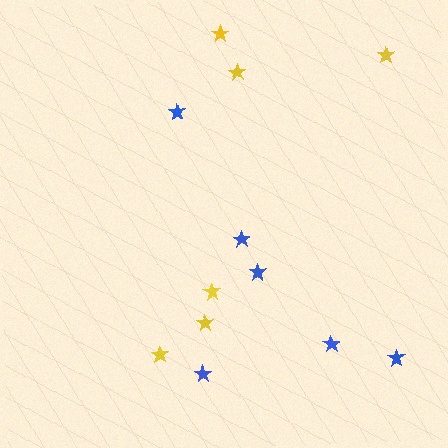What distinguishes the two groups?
There are 2 groups: one group of blue stars (6) and one group of yellow stars (6).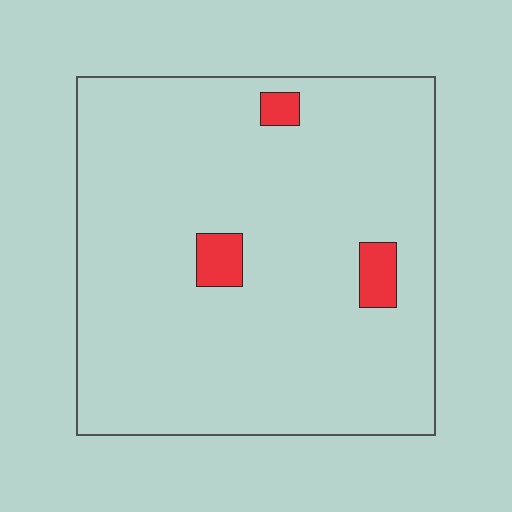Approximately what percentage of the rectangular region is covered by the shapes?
Approximately 5%.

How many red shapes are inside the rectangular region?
3.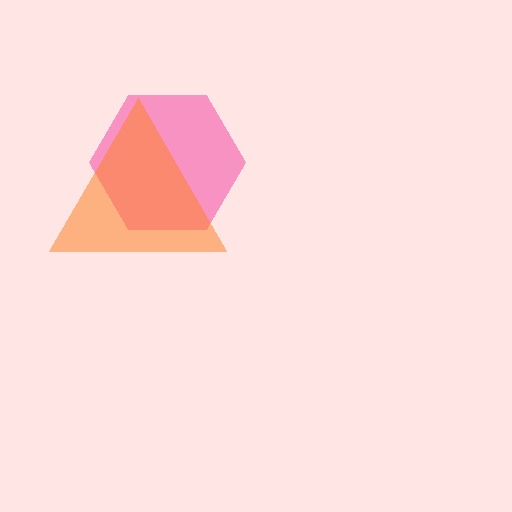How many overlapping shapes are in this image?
There are 2 overlapping shapes in the image.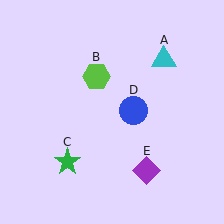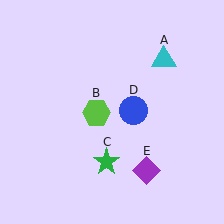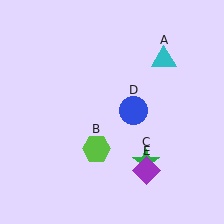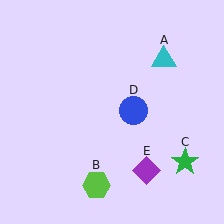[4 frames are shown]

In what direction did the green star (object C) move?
The green star (object C) moved right.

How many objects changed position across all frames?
2 objects changed position: lime hexagon (object B), green star (object C).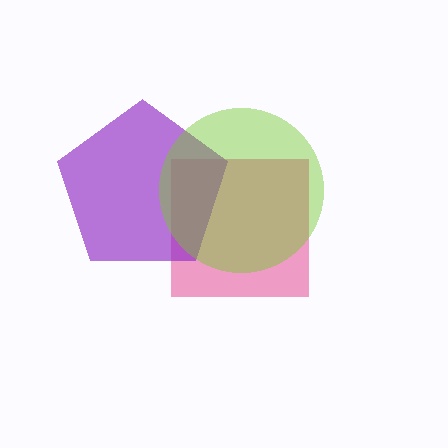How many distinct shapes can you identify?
There are 3 distinct shapes: a pink square, a purple pentagon, a lime circle.